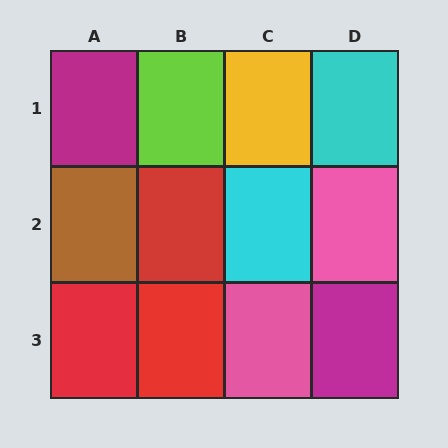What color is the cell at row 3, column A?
Red.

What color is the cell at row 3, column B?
Red.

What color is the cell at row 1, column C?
Yellow.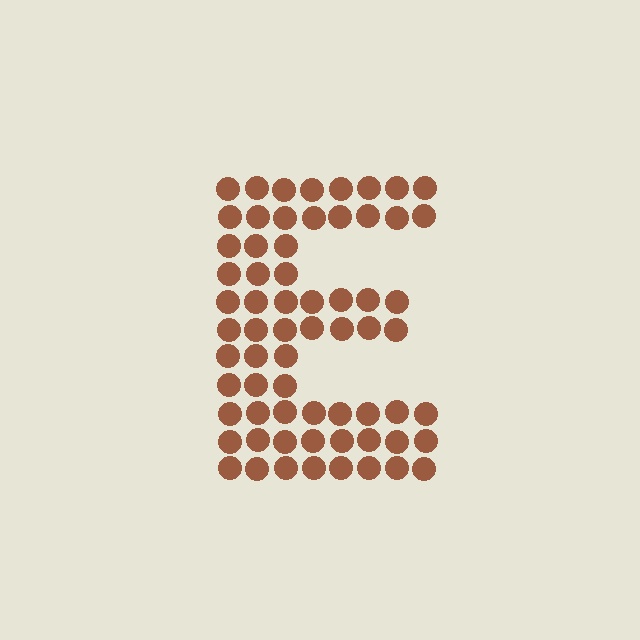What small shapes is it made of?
It is made of small circles.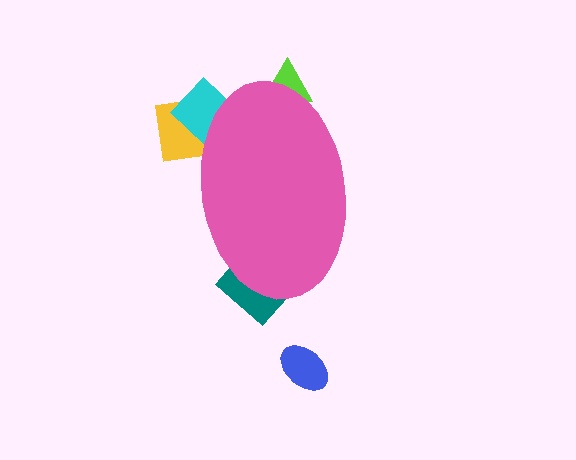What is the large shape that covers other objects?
A pink ellipse.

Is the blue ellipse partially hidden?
No, the blue ellipse is fully visible.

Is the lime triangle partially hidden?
Yes, the lime triangle is partially hidden behind the pink ellipse.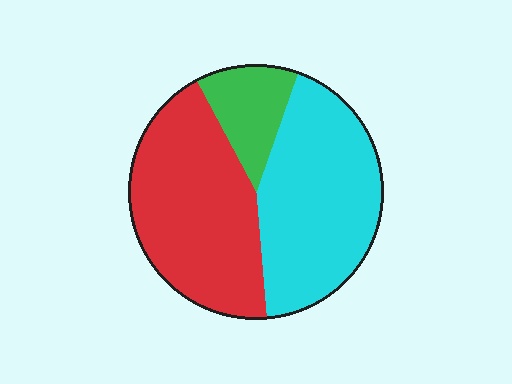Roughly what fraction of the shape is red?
Red covers 44% of the shape.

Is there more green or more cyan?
Cyan.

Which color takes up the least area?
Green, at roughly 15%.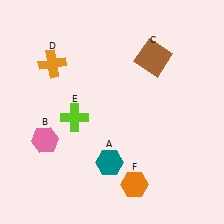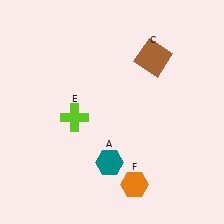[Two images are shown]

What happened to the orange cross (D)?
The orange cross (D) was removed in Image 2. It was in the top-left area of Image 1.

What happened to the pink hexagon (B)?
The pink hexagon (B) was removed in Image 2. It was in the bottom-left area of Image 1.